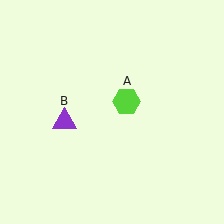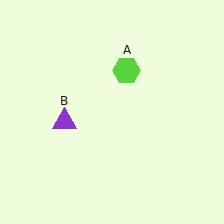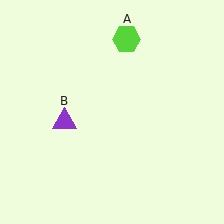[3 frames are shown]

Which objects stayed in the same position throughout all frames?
Purple triangle (object B) remained stationary.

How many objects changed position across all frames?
1 object changed position: lime hexagon (object A).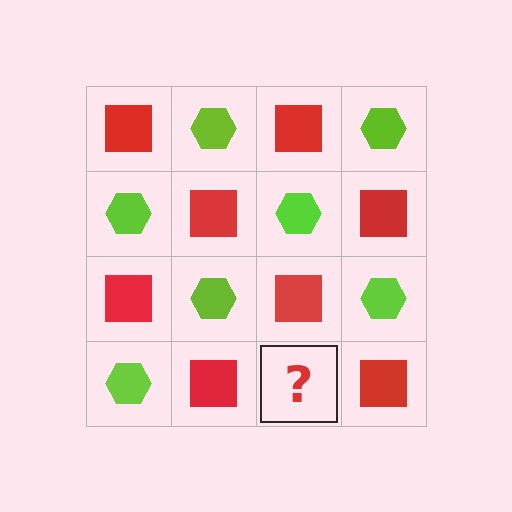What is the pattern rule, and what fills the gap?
The rule is that it alternates red square and lime hexagon in a checkerboard pattern. The gap should be filled with a lime hexagon.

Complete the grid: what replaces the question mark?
The question mark should be replaced with a lime hexagon.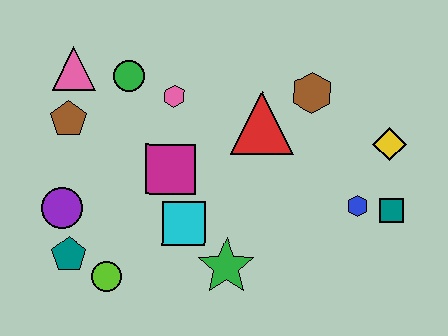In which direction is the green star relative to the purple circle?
The green star is to the right of the purple circle.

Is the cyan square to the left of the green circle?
No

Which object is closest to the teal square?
The blue hexagon is closest to the teal square.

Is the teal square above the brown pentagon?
No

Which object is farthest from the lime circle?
The yellow diamond is farthest from the lime circle.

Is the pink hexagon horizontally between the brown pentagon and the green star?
Yes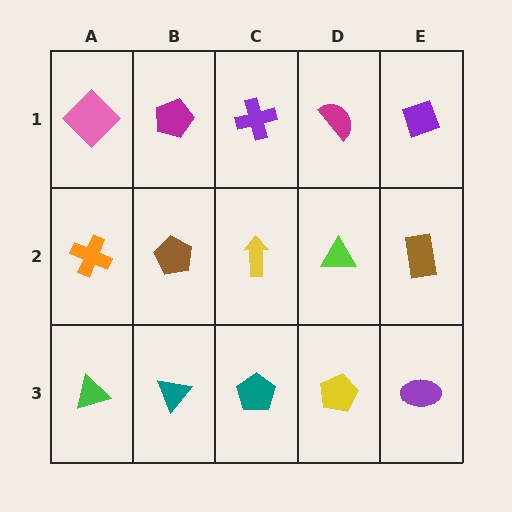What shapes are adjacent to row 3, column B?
A brown pentagon (row 2, column B), a green triangle (row 3, column A), a teal pentagon (row 3, column C).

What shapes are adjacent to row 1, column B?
A brown pentagon (row 2, column B), a pink diamond (row 1, column A), a purple cross (row 1, column C).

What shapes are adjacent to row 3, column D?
A lime triangle (row 2, column D), a teal pentagon (row 3, column C), a purple ellipse (row 3, column E).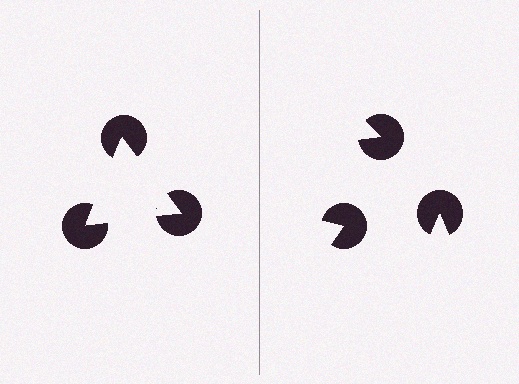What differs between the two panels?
The pac-man discs are positioned identically on both sides; only the wedge orientations differ. On the left they align to a triangle; on the right they are misaligned.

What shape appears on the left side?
An illusory triangle.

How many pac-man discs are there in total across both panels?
6 — 3 on each side.